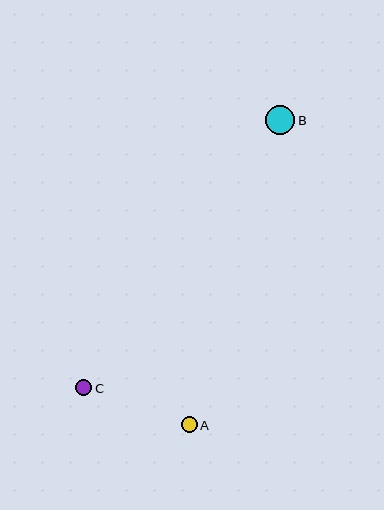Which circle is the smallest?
Circle A is the smallest with a size of approximately 16 pixels.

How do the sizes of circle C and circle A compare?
Circle C and circle A are approximately the same size.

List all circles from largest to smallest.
From largest to smallest: B, C, A.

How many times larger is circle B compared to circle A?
Circle B is approximately 1.8 times the size of circle A.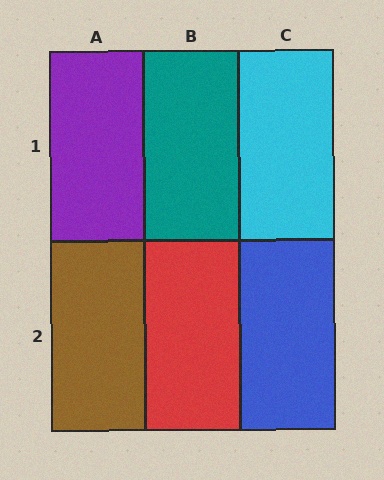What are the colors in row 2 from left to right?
Brown, red, blue.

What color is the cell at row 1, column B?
Teal.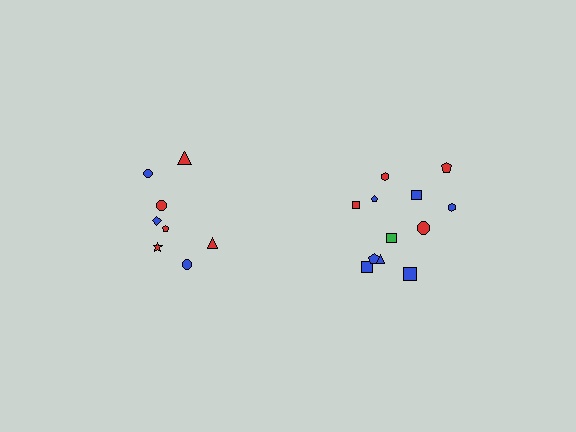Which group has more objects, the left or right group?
The right group.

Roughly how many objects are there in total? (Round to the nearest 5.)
Roughly 20 objects in total.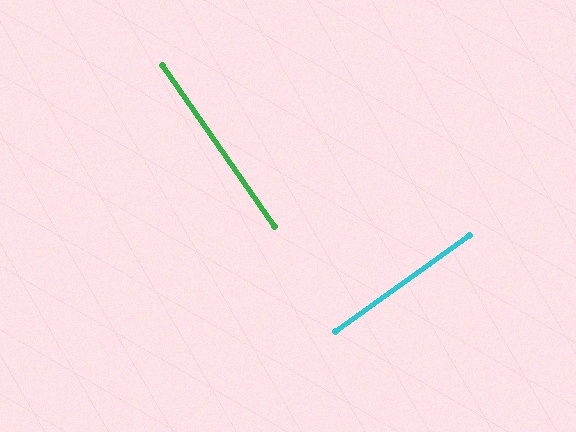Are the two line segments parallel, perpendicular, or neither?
Perpendicular — they meet at approximately 89°.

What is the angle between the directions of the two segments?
Approximately 89 degrees.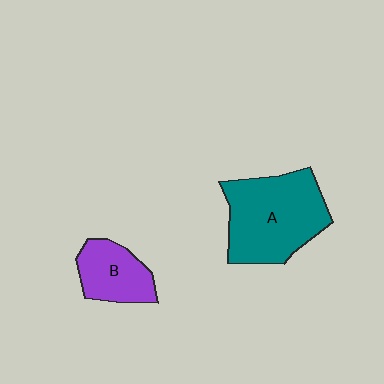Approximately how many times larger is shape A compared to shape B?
Approximately 2.0 times.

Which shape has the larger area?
Shape A (teal).